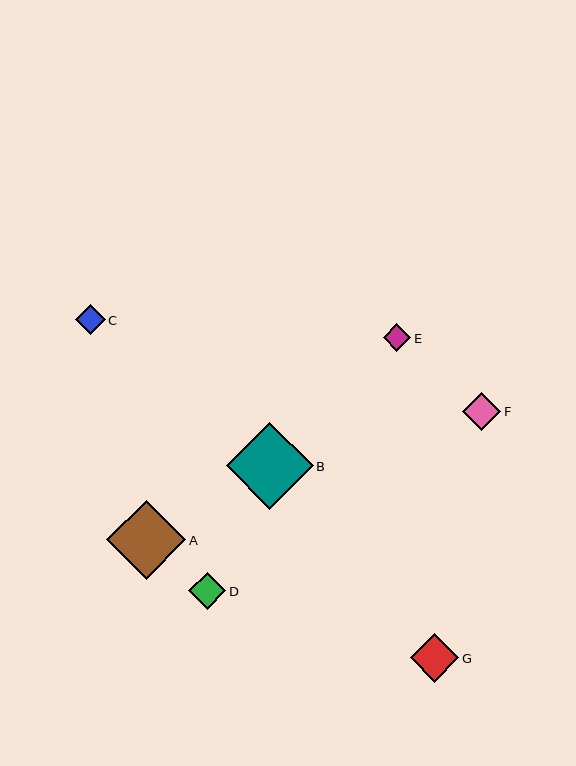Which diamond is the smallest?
Diamond E is the smallest with a size of approximately 27 pixels.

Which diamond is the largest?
Diamond B is the largest with a size of approximately 87 pixels.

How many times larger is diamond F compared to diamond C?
Diamond F is approximately 1.3 times the size of diamond C.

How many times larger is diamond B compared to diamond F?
Diamond B is approximately 2.3 times the size of diamond F.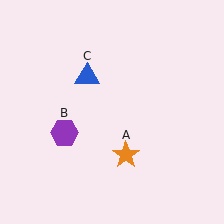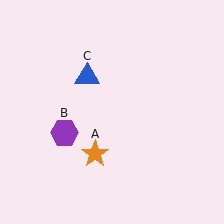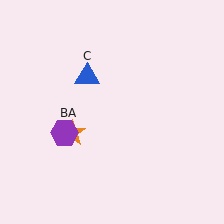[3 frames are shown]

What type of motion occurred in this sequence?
The orange star (object A) rotated clockwise around the center of the scene.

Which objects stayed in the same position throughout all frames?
Purple hexagon (object B) and blue triangle (object C) remained stationary.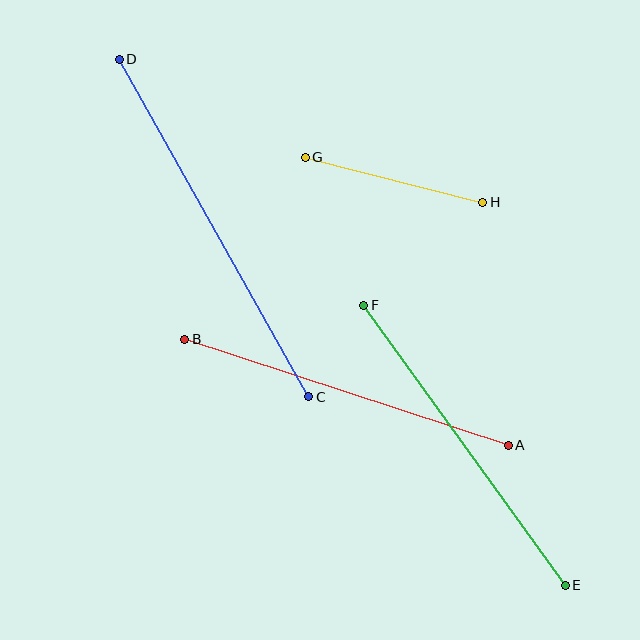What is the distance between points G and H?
The distance is approximately 183 pixels.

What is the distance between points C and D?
The distance is approximately 387 pixels.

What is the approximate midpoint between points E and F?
The midpoint is at approximately (464, 445) pixels.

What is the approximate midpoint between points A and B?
The midpoint is at approximately (347, 392) pixels.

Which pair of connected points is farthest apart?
Points C and D are farthest apart.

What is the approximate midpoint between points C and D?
The midpoint is at approximately (214, 228) pixels.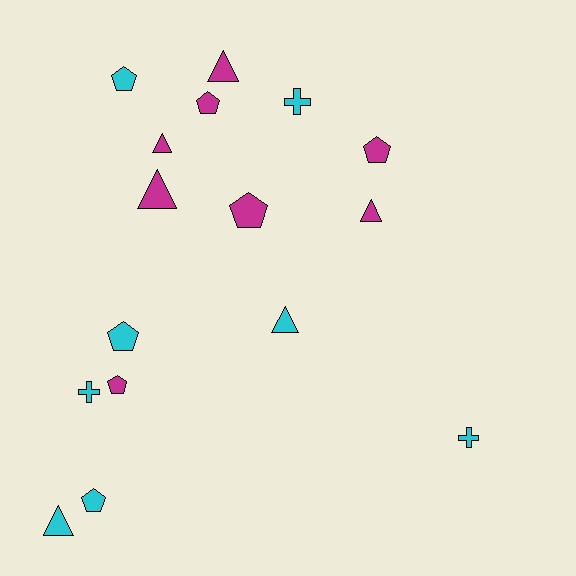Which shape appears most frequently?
Pentagon, with 7 objects.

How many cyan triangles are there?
There are 2 cyan triangles.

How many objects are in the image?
There are 16 objects.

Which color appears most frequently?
Magenta, with 8 objects.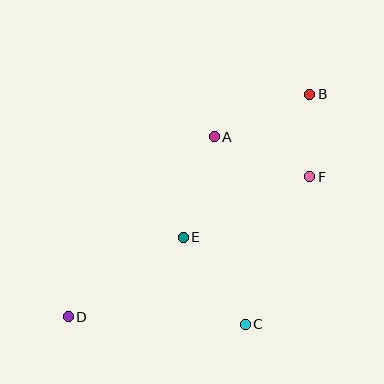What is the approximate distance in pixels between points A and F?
The distance between A and F is approximately 103 pixels.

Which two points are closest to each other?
Points B and F are closest to each other.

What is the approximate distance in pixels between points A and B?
The distance between A and B is approximately 105 pixels.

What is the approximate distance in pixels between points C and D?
The distance between C and D is approximately 177 pixels.